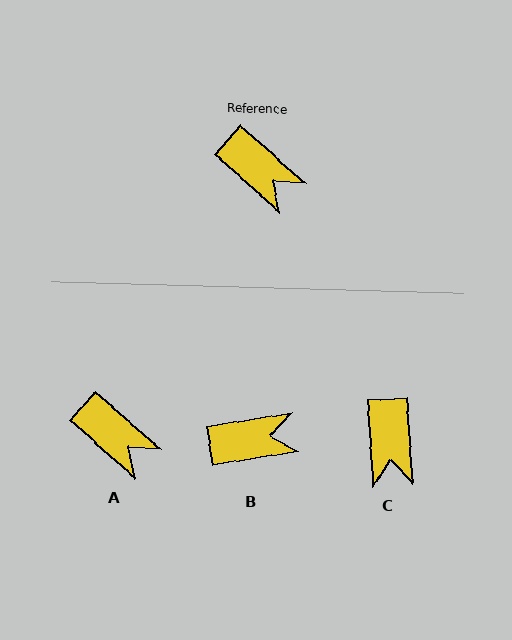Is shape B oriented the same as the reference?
No, it is off by about 51 degrees.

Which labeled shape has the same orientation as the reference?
A.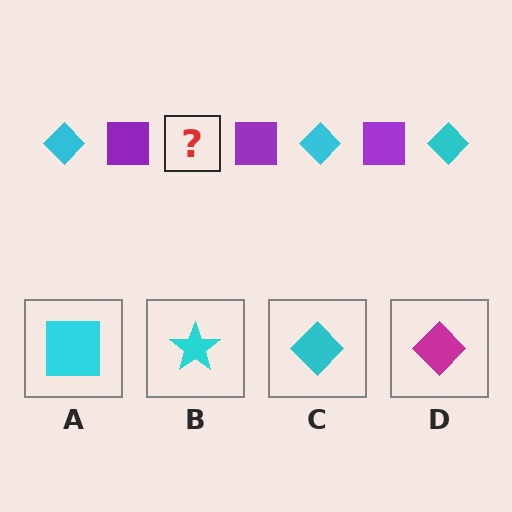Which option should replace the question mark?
Option C.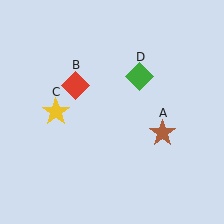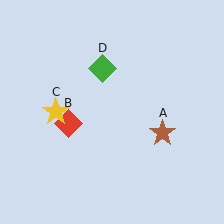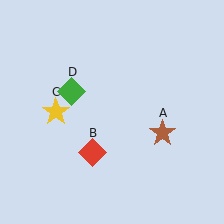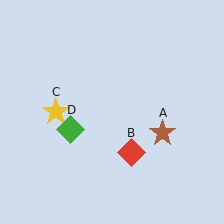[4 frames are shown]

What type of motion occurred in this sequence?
The red diamond (object B), green diamond (object D) rotated counterclockwise around the center of the scene.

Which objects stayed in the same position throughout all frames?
Brown star (object A) and yellow star (object C) remained stationary.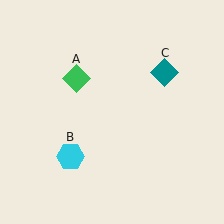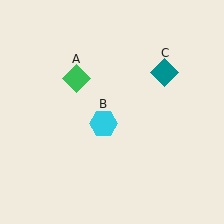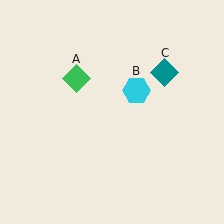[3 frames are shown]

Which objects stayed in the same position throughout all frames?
Green diamond (object A) and teal diamond (object C) remained stationary.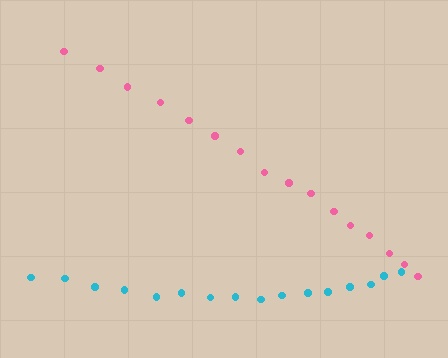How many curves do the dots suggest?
There are 2 distinct paths.